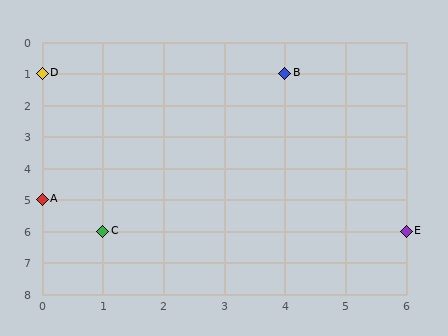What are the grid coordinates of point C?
Point C is at grid coordinates (1, 6).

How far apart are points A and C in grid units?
Points A and C are 1 column and 1 row apart (about 1.4 grid units diagonally).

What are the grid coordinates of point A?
Point A is at grid coordinates (0, 5).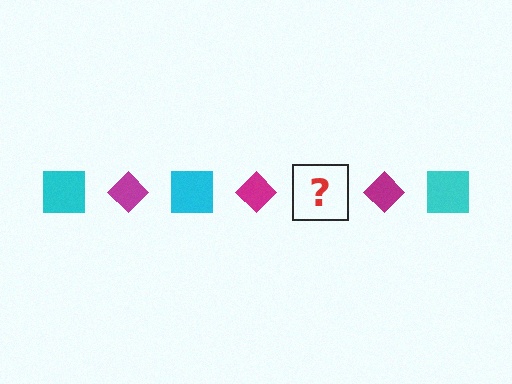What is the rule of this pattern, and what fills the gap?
The rule is that the pattern alternates between cyan square and magenta diamond. The gap should be filled with a cyan square.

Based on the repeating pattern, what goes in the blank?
The blank should be a cyan square.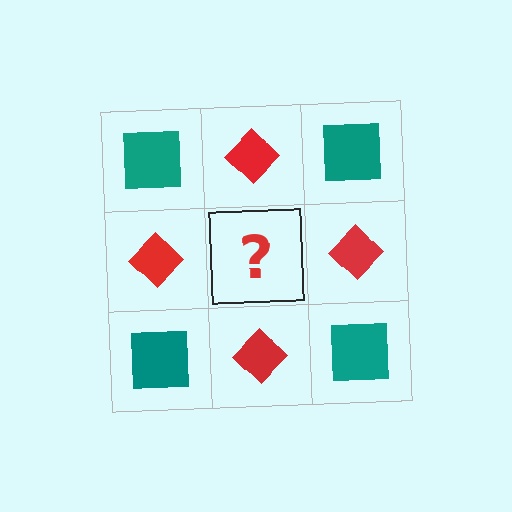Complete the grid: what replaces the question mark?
The question mark should be replaced with a teal square.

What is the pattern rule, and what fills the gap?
The rule is that it alternates teal square and red diamond in a checkerboard pattern. The gap should be filled with a teal square.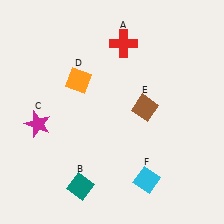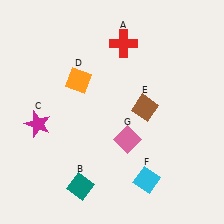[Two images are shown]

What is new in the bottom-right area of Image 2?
A pink diamond (G) was added in the bottom-right area of Image 2.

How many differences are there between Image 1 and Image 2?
There is 1 difference between the two images.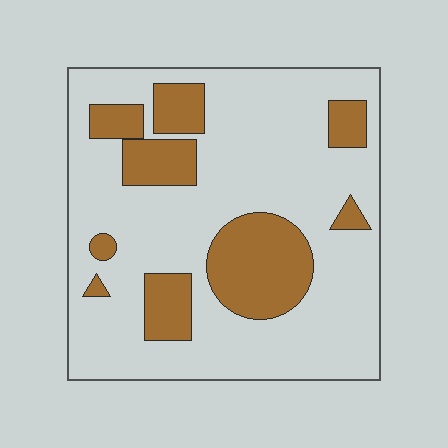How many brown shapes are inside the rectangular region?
9.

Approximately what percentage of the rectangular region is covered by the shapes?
Approximately 25%.